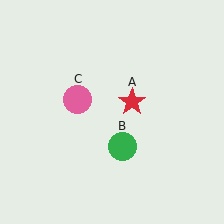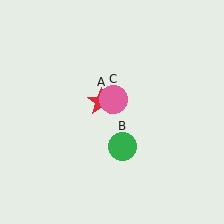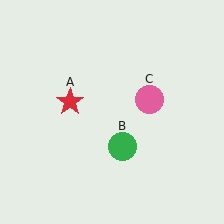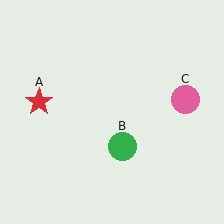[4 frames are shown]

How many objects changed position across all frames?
2 objects changed position: red star (object A), pink circle (object C).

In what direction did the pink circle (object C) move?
The pink circle (object C) moved right.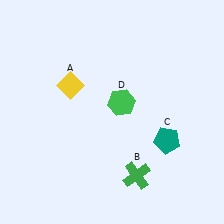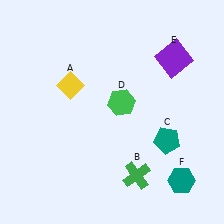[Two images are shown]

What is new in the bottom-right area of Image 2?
A teal hexagon (F) was added in the bottom-right area of Image 2.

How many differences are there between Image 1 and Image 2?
There are 2 differences between the two images.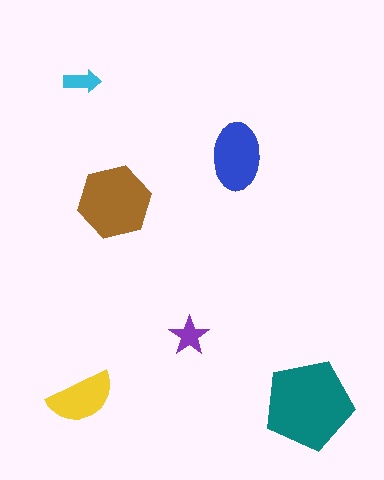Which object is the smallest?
The cyan arrow.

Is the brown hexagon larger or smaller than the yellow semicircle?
Larger.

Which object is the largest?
The teal pentagon.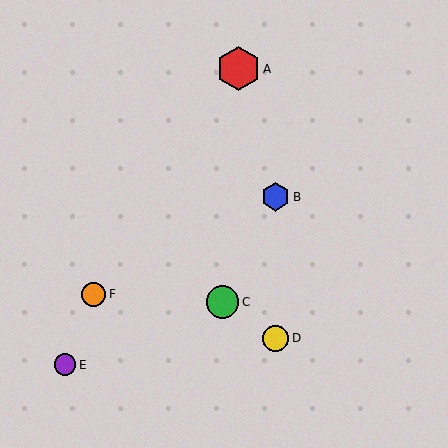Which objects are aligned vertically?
Objects B, D are aligned vertically.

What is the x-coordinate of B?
Object B is at x≈276.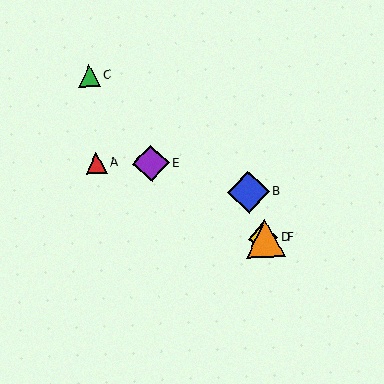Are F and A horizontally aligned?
No, F is at y≈238 and A is at y≈163.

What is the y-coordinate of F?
Object F is at y≈238.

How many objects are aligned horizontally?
2 objects (D, F) are aligned horizontally.